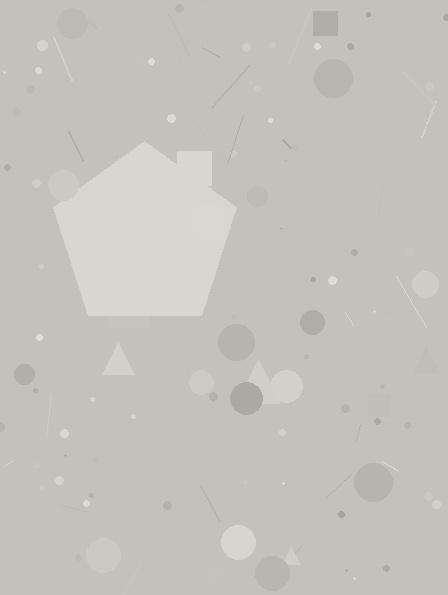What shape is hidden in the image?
A pentagon is hidden in the image.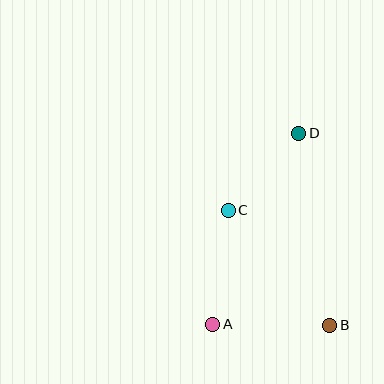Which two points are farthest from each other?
Points A and D are farthest from each other.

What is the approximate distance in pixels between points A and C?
The distance between A and C is approximately 115 pixels.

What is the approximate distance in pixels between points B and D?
The distance between B and D is approximately 194 pixels.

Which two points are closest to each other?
Points C and D are closest to each other.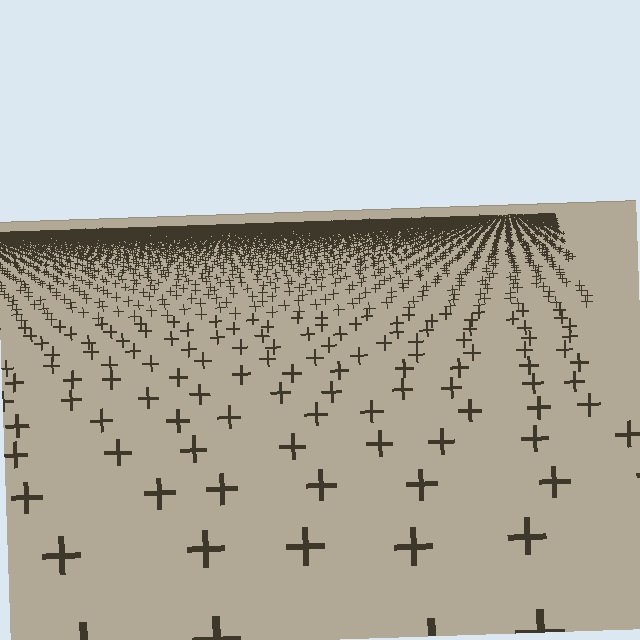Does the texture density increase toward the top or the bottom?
Density increases toward the top.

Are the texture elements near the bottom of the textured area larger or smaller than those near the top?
Larger. Near the bottom, elements are closer to the viewer and appear at a bigger on-screen size.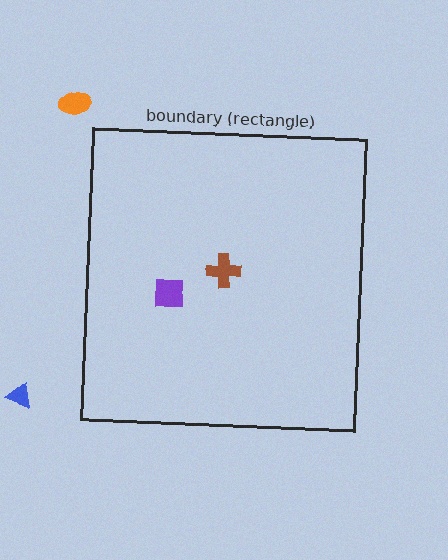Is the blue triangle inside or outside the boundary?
Outside.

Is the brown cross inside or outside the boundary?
Inside.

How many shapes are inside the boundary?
2 inside, 2 outside.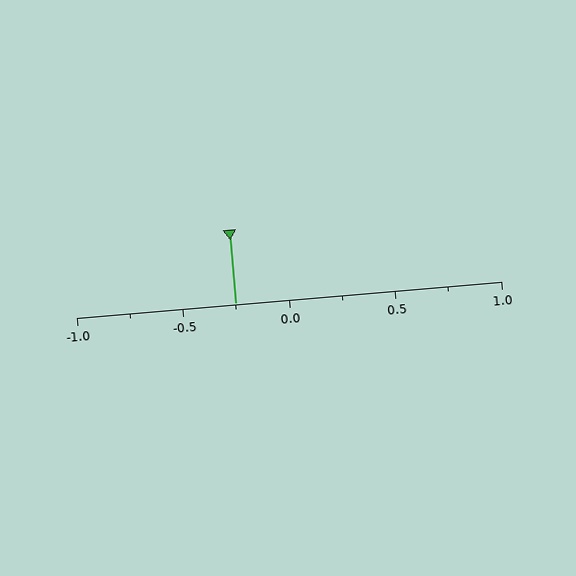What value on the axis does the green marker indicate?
The marker indicates approximately -0.25.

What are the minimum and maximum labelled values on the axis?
The axis runs from -1.0 to 1.0.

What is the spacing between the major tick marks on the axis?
The major ticks are spaced 0.5 apart.